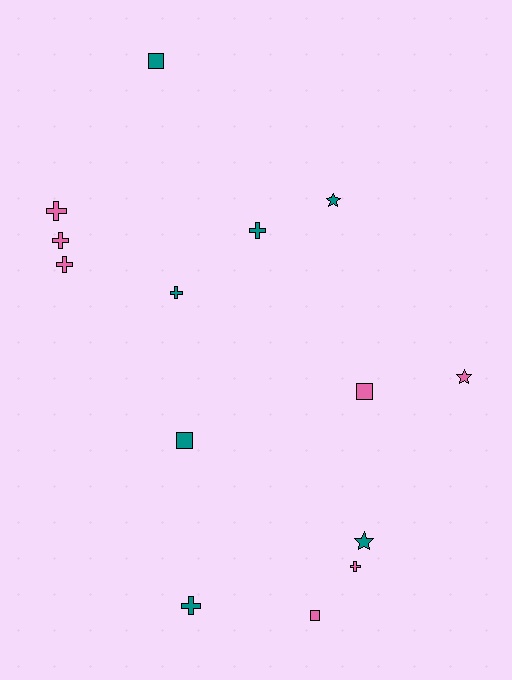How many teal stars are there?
There are 2 teal stars.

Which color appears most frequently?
Teal, with 7 objects.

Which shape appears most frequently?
Cross, with 7 objects.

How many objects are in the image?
There are 14 objects.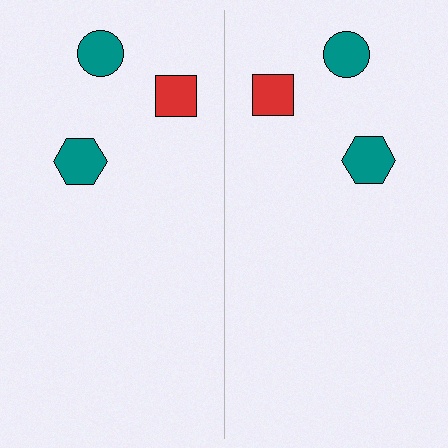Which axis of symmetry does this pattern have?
The pattern has a vertical axis of symmetry running through the center of the image.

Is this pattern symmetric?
Yes, this pattern has bilateral (reflection) symmetry.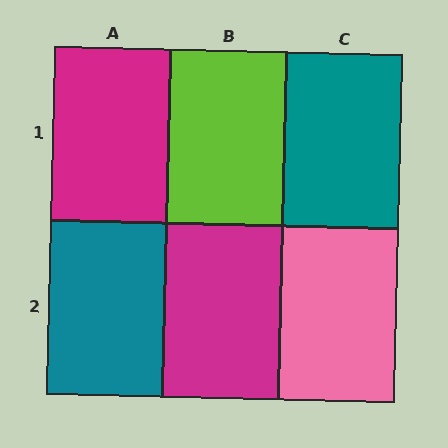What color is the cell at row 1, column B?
Lime.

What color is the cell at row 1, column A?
Magenta.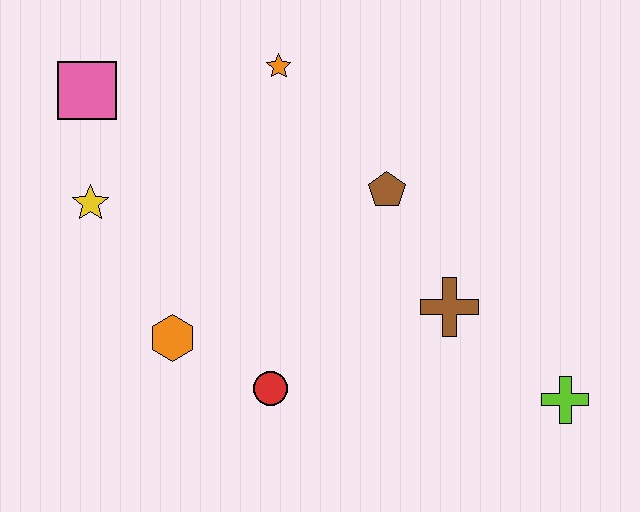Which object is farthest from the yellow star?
The lime cross is farthest from the yellow star.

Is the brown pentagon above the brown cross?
Yes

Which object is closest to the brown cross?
The brown pentagon is closest to the brown cross.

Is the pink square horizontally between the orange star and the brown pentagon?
No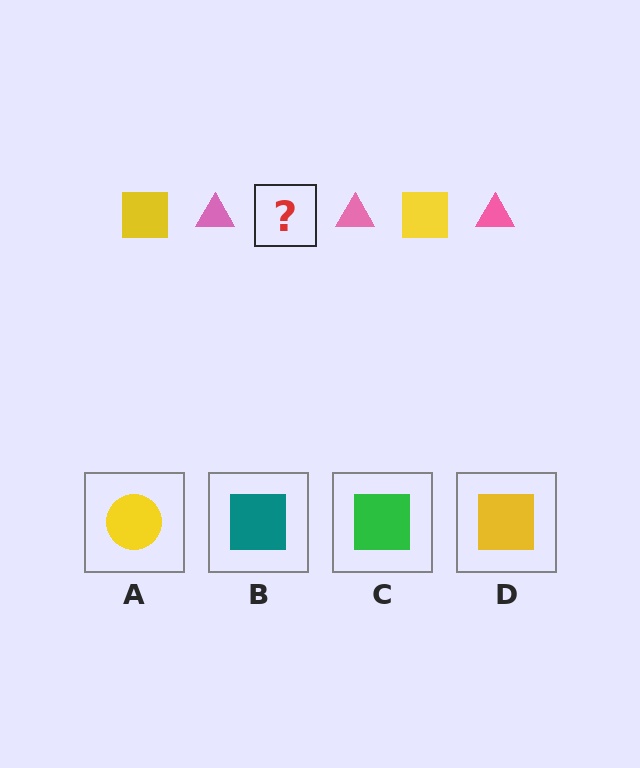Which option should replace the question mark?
Option D.